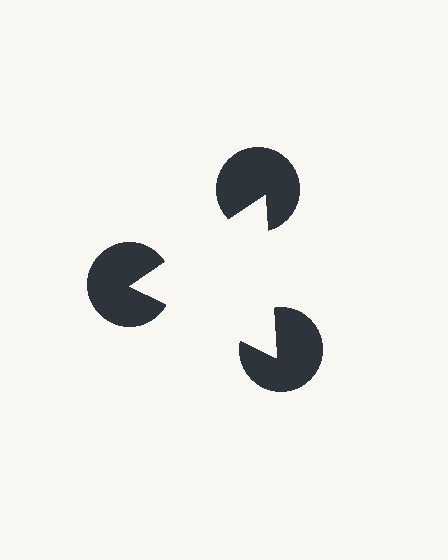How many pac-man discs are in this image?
There are 3 — one at each vertex of the illusory triangle.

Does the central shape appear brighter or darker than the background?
It typically appears slightly brighter than the background, even though no actual brightness change is drawn.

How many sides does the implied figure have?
3 sides.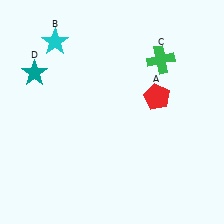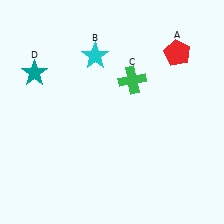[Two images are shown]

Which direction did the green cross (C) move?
The green cross (C) moved left.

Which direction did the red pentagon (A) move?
The red pentagon (A) moved up.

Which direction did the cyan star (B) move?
The cyan star (B) moved right.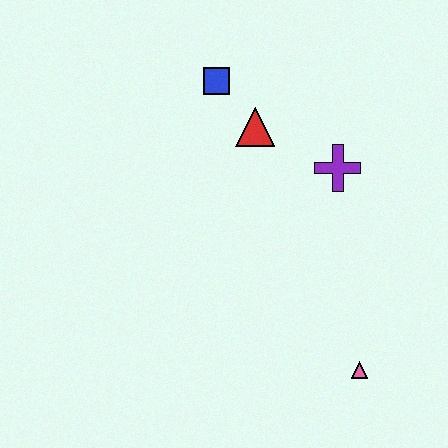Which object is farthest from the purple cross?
The pink triangle is farthest from the purple cross.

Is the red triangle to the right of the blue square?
Yes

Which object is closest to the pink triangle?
The purple cross is closest to the pink triangle.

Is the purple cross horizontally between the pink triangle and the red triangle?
Yes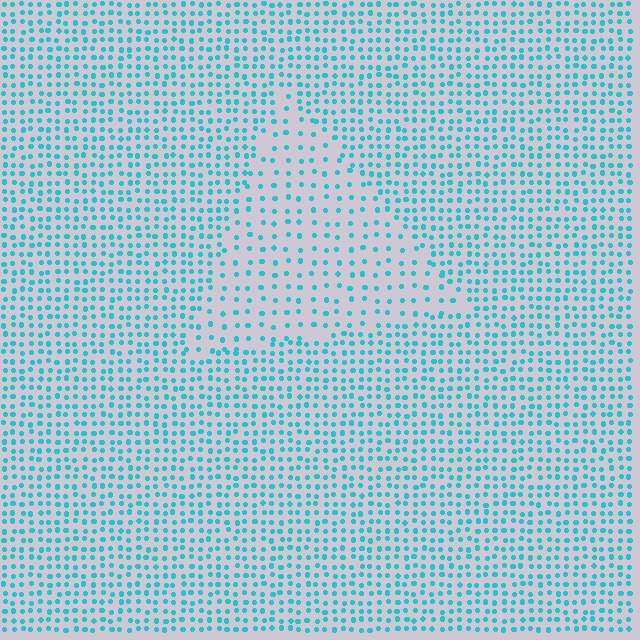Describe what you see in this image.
The image contains small cyan elements arranged at two different densities. A triangle-shaped region is visible where the elements are less densely packed than the surrounding area.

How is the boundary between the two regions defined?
The boundary is defined by a change in element density (approximately 2.0x ratio). All elements are the same color, size, and shape.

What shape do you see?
I see a triangle.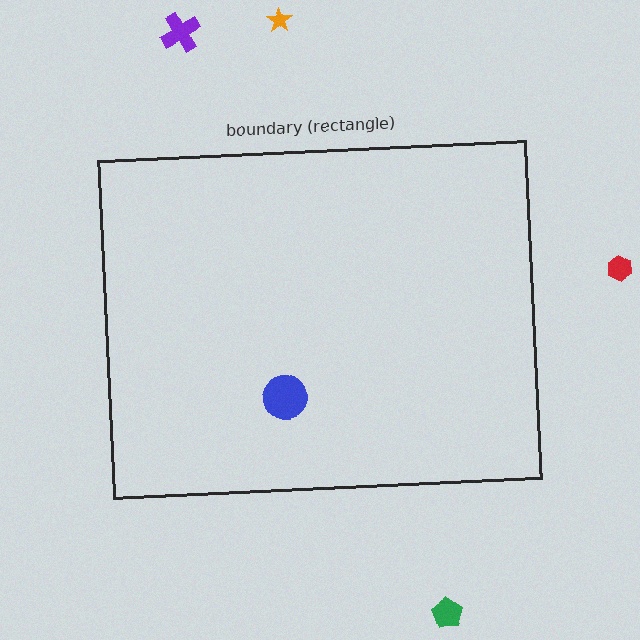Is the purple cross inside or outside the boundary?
Outside.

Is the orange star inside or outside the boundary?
Outside.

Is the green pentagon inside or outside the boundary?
Outside.